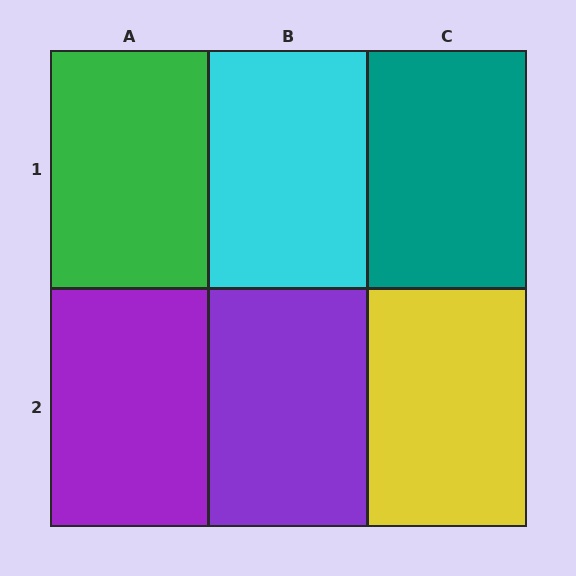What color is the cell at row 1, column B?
Cyan.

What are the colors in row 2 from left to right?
Purple, purple, yellow.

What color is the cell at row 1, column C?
Teal.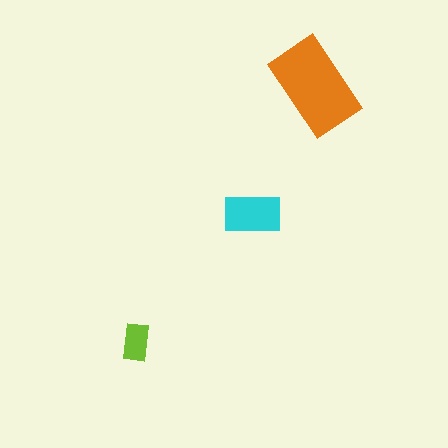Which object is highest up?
The orange rectangle is topmost.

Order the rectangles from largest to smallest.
the orange one, the cyan one, the lime one.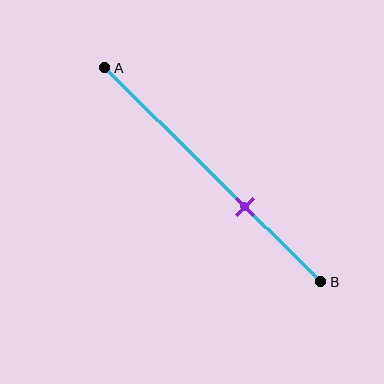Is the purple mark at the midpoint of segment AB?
No, the mark is at about 65% from A, not at the 50% midpoint.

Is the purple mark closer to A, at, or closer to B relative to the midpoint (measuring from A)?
The purple mark is closer to point B than the midpoint of segment AB.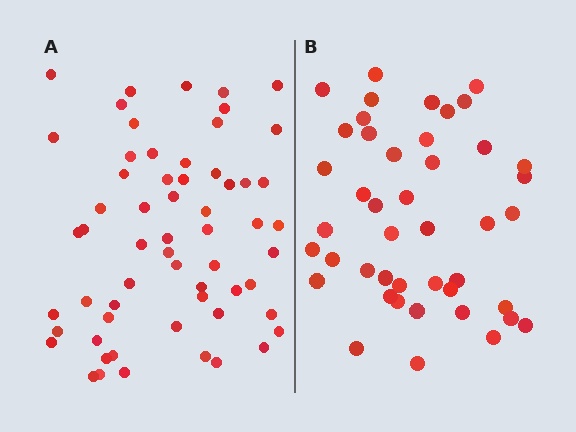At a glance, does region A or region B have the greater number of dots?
Region A (the left region) has more dots.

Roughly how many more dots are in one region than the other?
Region A has approximately 15 more dots than region B.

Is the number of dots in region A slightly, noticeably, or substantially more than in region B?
Region A has noticeably more, but not dramatically so. The ratio is roughly 1.4 to 1.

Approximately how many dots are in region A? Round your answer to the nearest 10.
About 60 dots.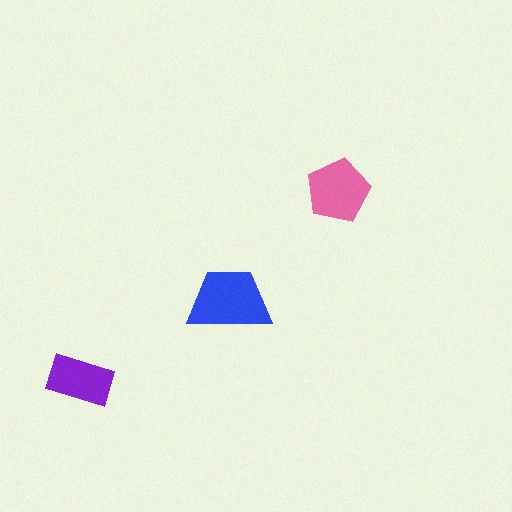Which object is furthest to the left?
The purple rectangle is leftmost.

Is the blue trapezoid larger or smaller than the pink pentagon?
Larger.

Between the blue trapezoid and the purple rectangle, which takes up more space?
The blue trapezoid.